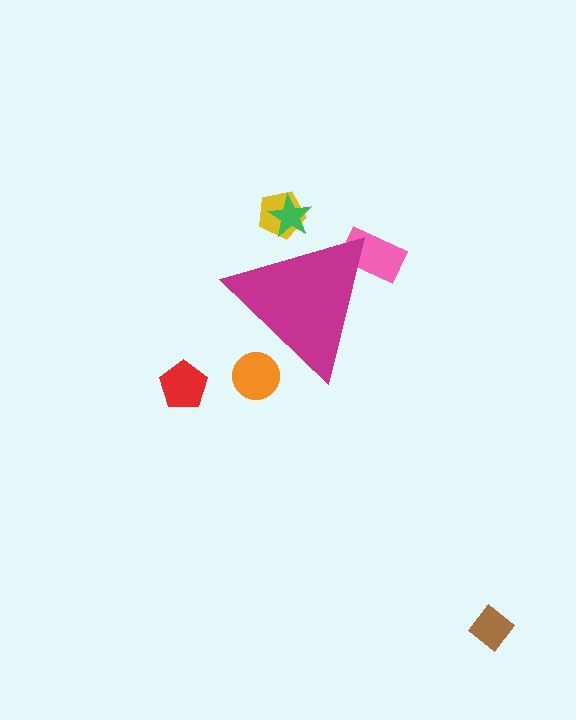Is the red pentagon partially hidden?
No, the red pentagon is fully visible.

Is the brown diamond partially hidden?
No, the brown diamond is fully visible.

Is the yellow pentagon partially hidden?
Yes, the yellow pentagon is partially hidden behind the magenta triangle.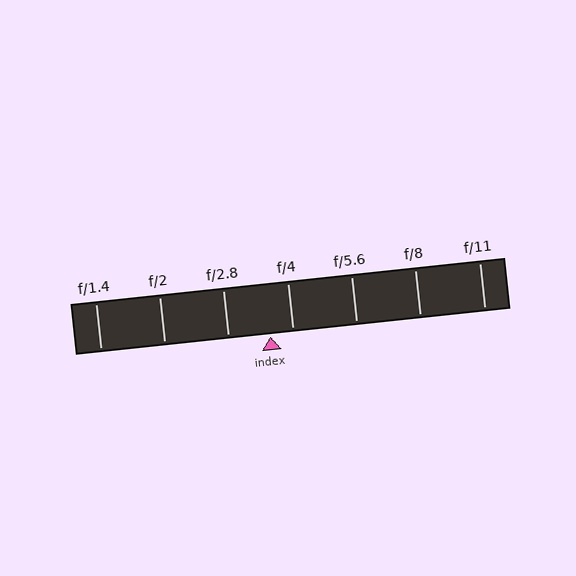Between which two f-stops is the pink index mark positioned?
The index mark is between f/2.8 and f/4.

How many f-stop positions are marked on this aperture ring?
There are 7 f-stop positions marked.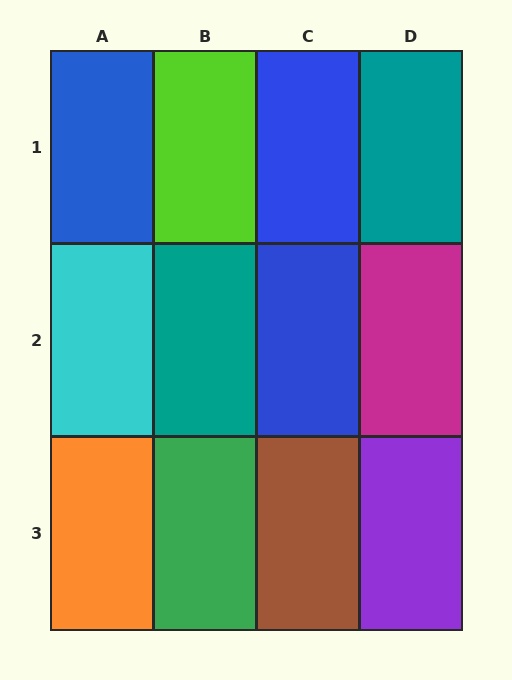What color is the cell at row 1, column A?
Blue.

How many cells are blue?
3 cells are blue.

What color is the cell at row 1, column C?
Blue.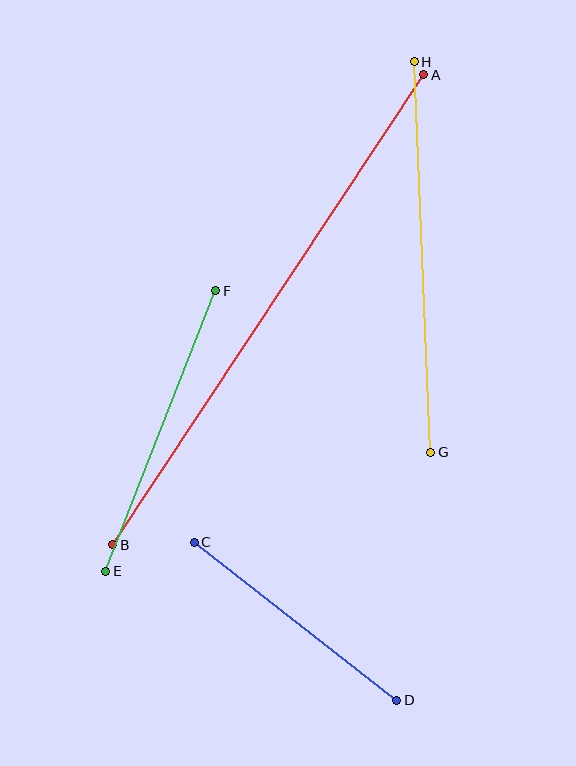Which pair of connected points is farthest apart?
Points A and B are farthest apart.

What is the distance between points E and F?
The distance is approximately 302 pixels.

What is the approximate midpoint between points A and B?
The midpoint is at approximately (268, 310) pixels.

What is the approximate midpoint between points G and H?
The midpoint is at approximately (422, 257) pixels.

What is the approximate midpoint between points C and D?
The midpoint is at approximately (296, 621) pixels.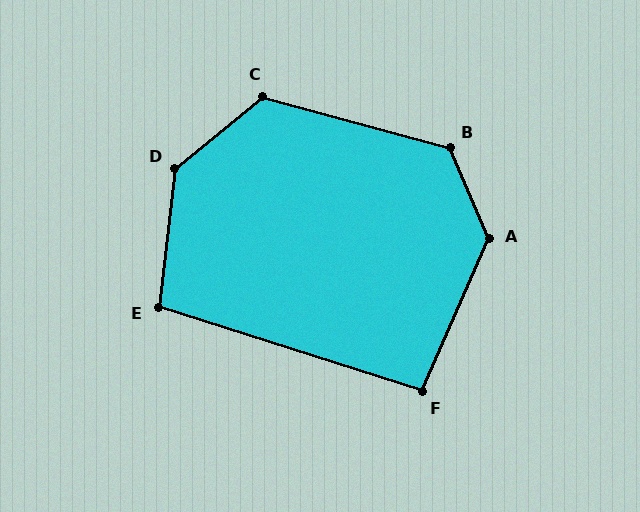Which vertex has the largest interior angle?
D, at approximately 136 degrees.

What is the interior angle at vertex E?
Approximately 101 degrees (obtuse).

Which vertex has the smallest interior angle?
F, at approximately 96 degrees.